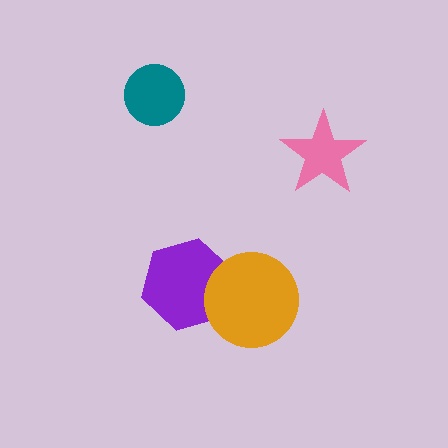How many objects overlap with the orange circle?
1 object overlaps with the orange circle.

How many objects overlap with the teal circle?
0 objects overlap with the teal circle.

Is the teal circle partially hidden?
No, no other shape covers it.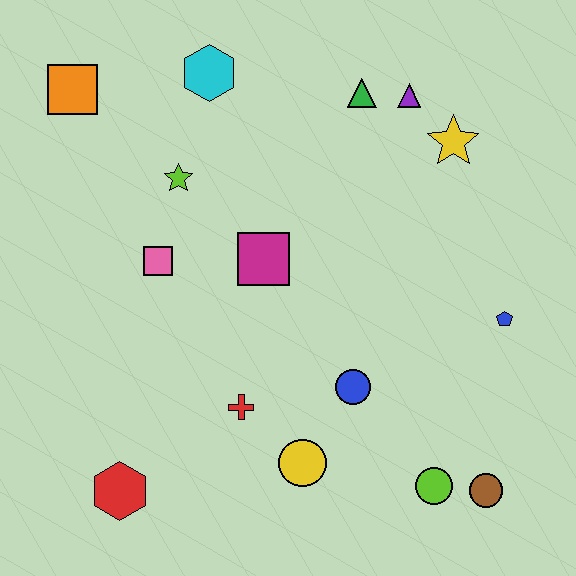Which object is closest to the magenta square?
The pink square is closest to the magenta square.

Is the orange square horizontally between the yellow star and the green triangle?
No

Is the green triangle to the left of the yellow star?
Yes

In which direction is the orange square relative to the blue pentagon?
The orange square is to the left of the blue pentagon.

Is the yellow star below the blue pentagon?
No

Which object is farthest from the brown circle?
The orange square is farthest from the brown circle.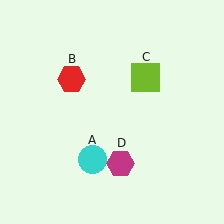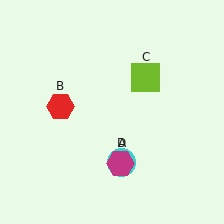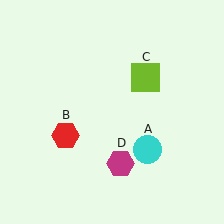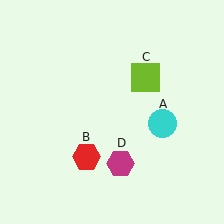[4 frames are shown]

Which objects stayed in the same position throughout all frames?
Lime square (object C) and magenta hexagon (object D) remained stationary.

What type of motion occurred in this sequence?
The cyan circle (object A), red hexagon (object B) rotated counterclockwise around the center of the scene.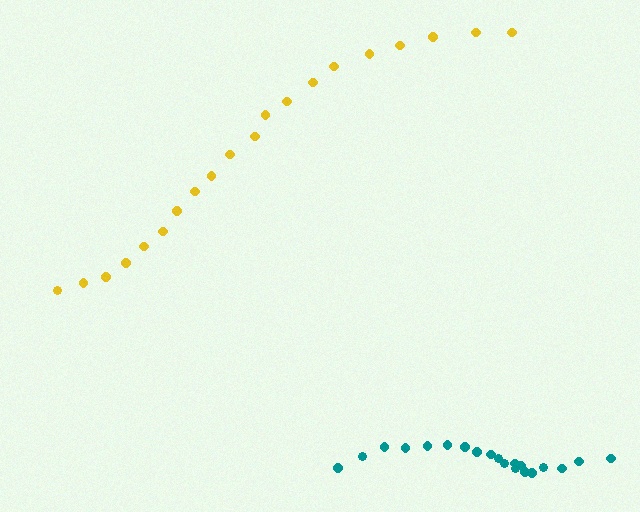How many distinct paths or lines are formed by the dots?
There are 2 distinct paths.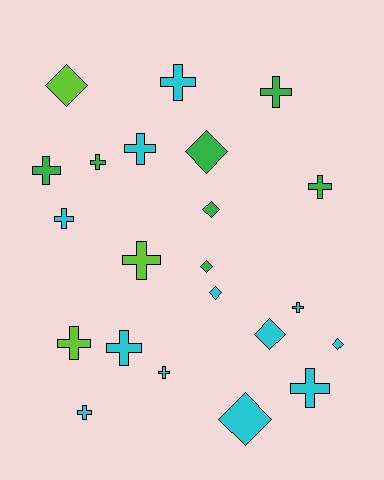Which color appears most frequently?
Cyan, with 12 objects.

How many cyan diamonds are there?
There are 4 cyan diamonds.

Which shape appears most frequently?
Cross, with 14 objects.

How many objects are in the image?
There are 22 objects.